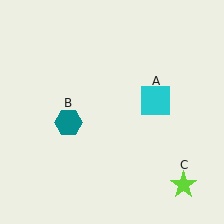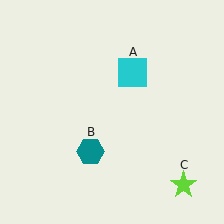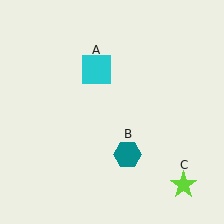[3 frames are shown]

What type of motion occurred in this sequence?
The cyan square (object A), teal hexagon (object B) rotated counterclockwise around the center of the scene.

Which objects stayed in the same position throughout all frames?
Lime star (object C) remained stationary.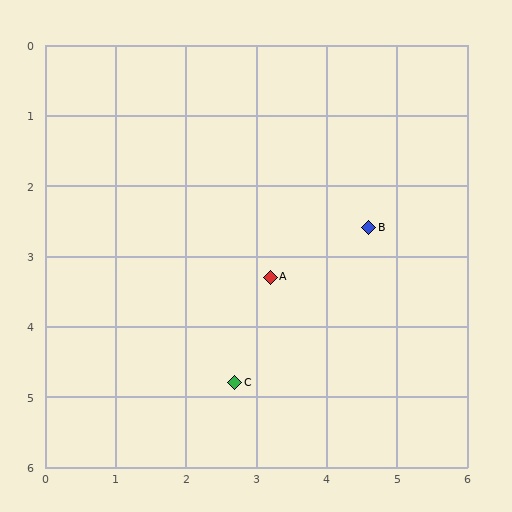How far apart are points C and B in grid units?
Points C and B are about 2.9 grid units apart.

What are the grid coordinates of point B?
Point B is at approximately (4.6, 2.6).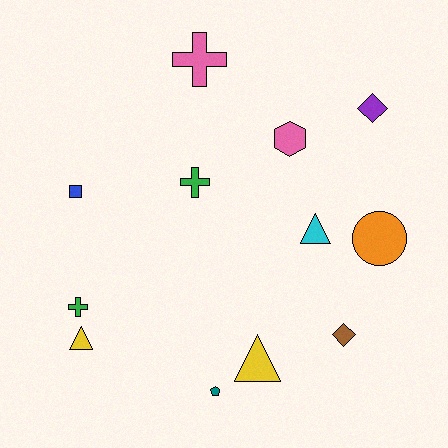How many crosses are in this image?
There are 3 crosses.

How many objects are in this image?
There are 12 objects.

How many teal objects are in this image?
There is 1 teal object.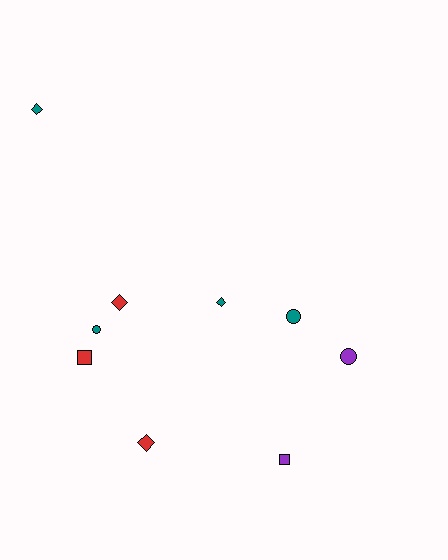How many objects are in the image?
There are 9 objects.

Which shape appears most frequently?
Diamond, with 4 objects.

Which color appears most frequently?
Teal, with 4 objects.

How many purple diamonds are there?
There are no purple diamonds.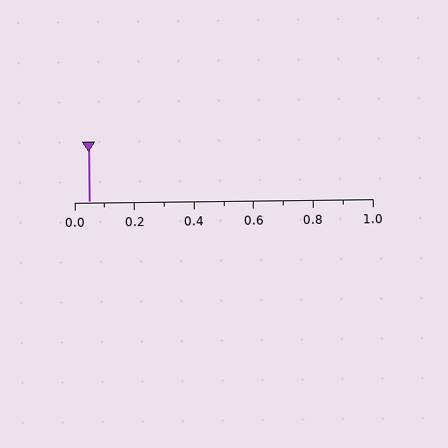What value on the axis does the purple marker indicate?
The marker indicates approximately 0.05.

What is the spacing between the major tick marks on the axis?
The major ticks are spaced 0.2 apart.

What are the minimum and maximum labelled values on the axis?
The axis runs from 0.0 to 1.0.